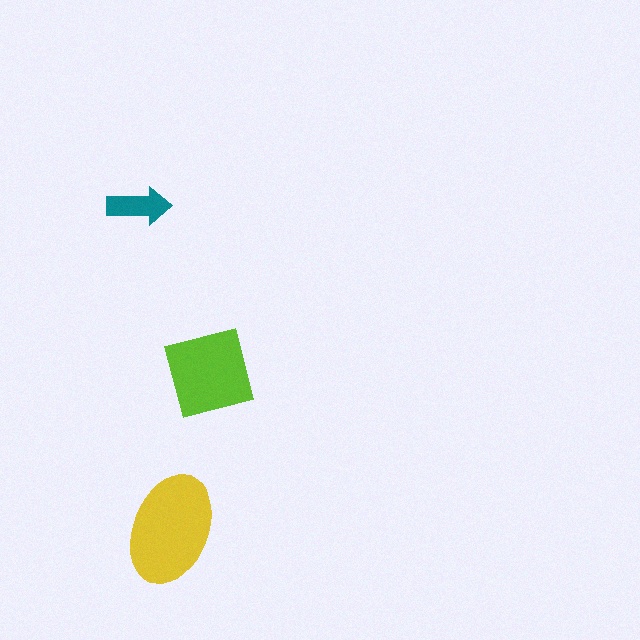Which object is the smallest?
The teal arrow.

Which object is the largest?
The yellow ellipse.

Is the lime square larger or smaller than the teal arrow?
Larger.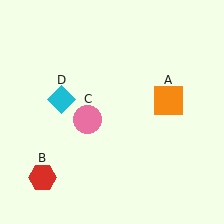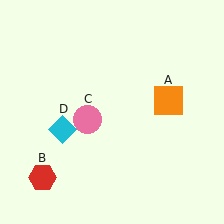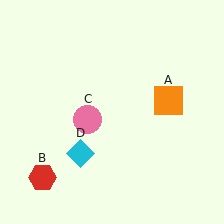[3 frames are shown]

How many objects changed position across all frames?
1 object changed position: cyan diamond (object D).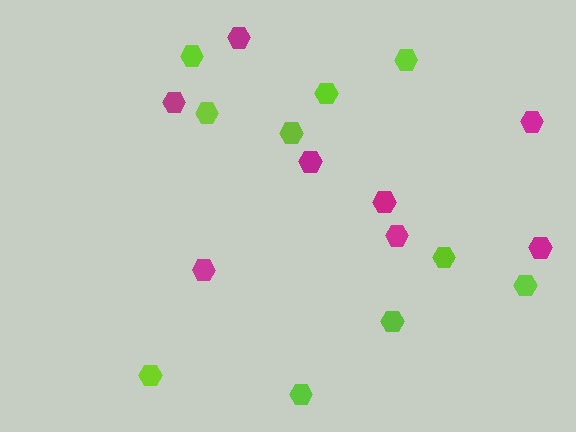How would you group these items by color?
There are 2 groups: one group of lime hexagons (10) and one group of magenta hexagons (8).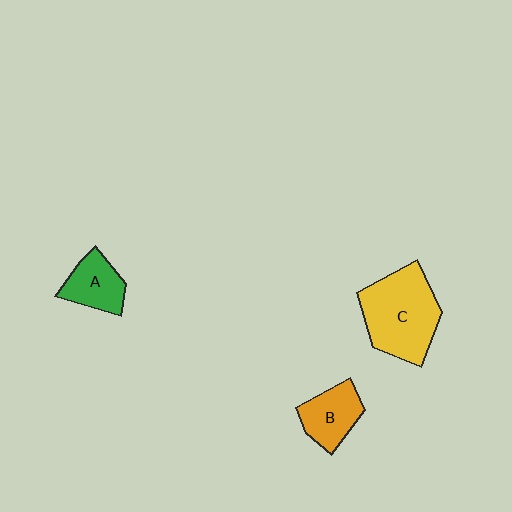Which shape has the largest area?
Shape C (yellow).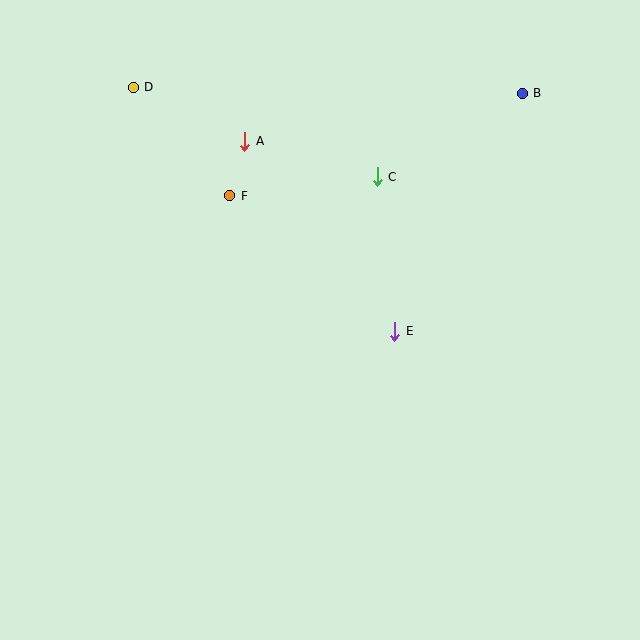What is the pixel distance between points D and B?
The distance between D and B is 389 pixels.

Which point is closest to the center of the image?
Point E at (395, 331) is closest to the center.